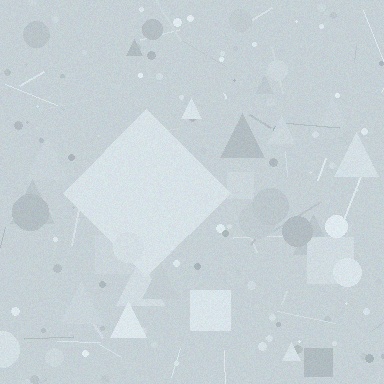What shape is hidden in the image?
A diamond is hidden in the image.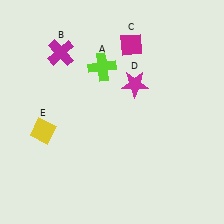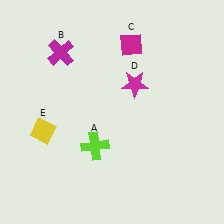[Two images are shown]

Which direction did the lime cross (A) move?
The lime cross (A) moved down.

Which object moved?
The lime cross (A) moved down.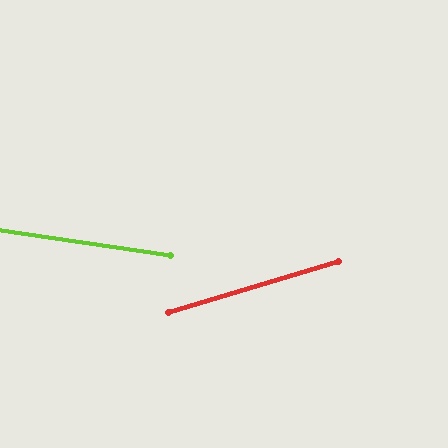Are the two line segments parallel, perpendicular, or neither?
Neither parallel nor perpendicular — they differ by about 25°.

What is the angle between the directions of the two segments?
Approximately 25 degrees.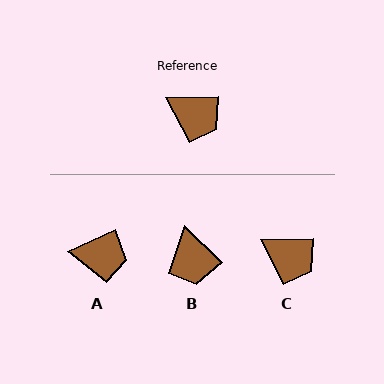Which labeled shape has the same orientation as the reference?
C.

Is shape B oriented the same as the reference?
No, it is off by about 46 degrees.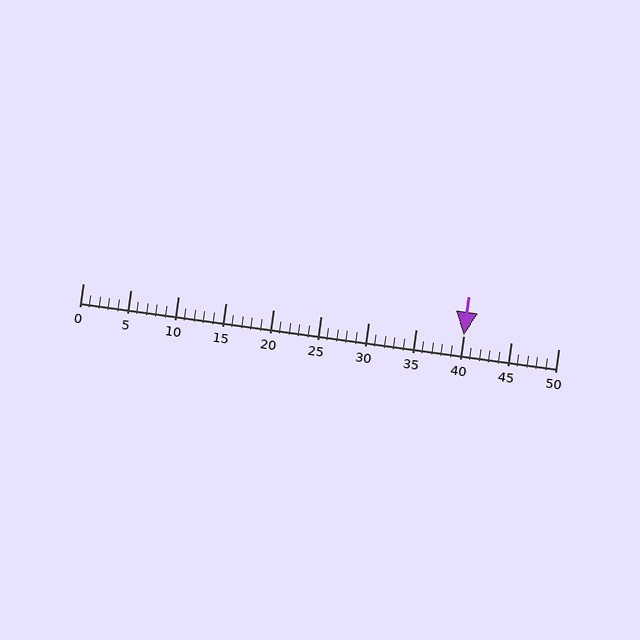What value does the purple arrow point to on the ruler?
The purple arrow points to approximately 40.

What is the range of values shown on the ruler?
The ruler shows values from 0 to 50.